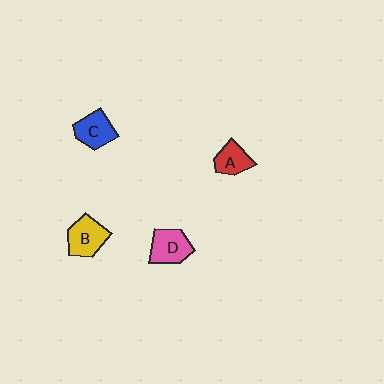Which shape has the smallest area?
Shape A (red).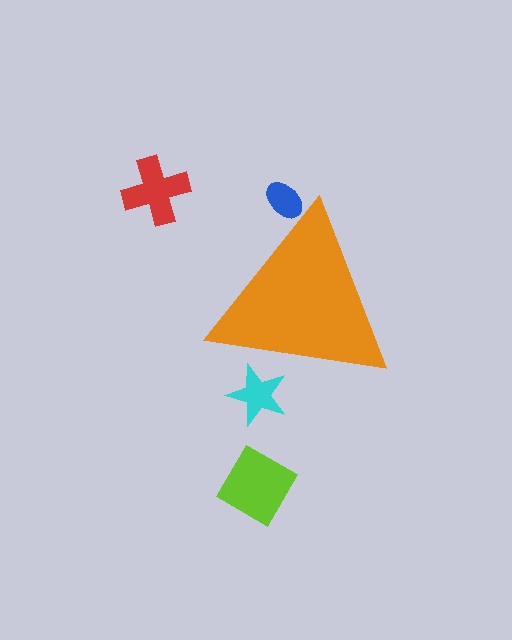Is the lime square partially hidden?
No, the lime square is fully visible.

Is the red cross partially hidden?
No, the red cross is fully visible.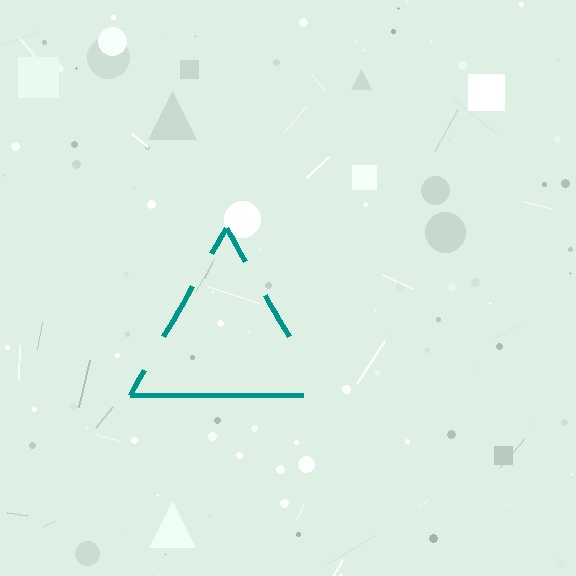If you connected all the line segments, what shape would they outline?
They would outline a triangle.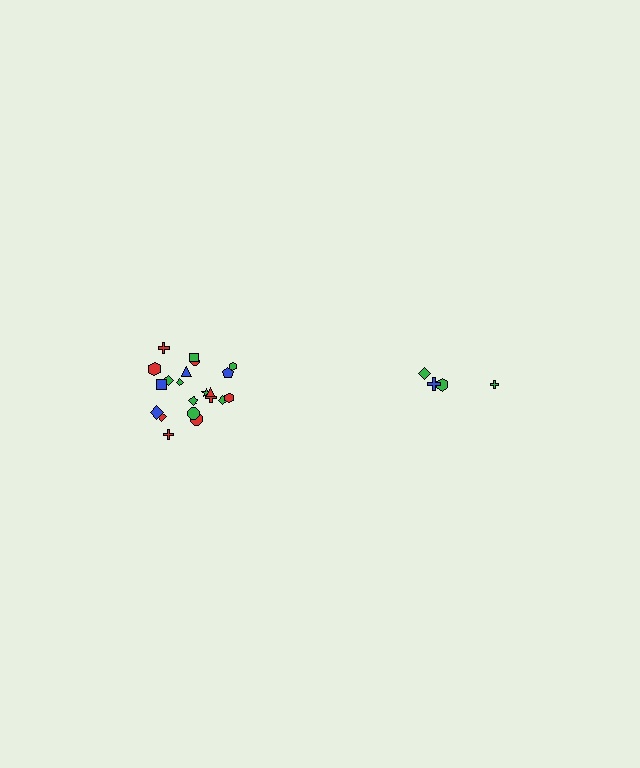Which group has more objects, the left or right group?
The left group.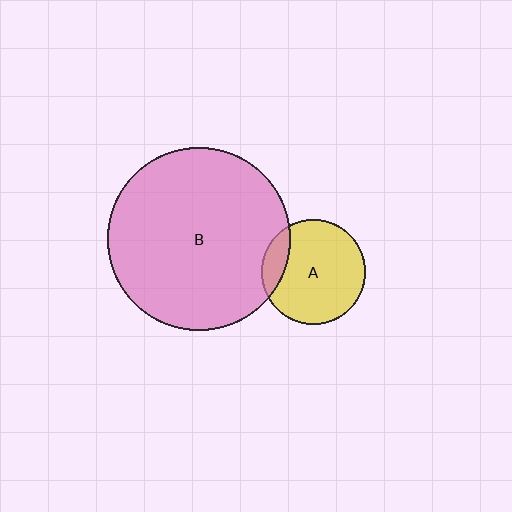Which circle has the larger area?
Circle B (pink).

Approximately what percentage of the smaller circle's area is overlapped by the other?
Approximately 15%.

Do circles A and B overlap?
Yes.